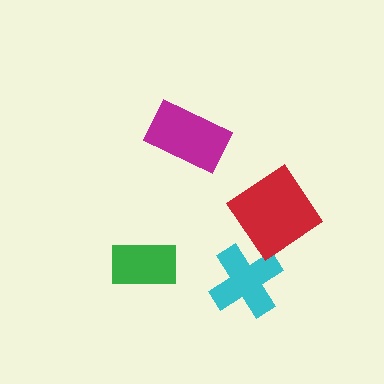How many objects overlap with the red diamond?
1 object overlaps with the red diamond.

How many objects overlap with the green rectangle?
0 objects overlap with the green rectangle.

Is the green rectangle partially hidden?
No, no other shape covers it.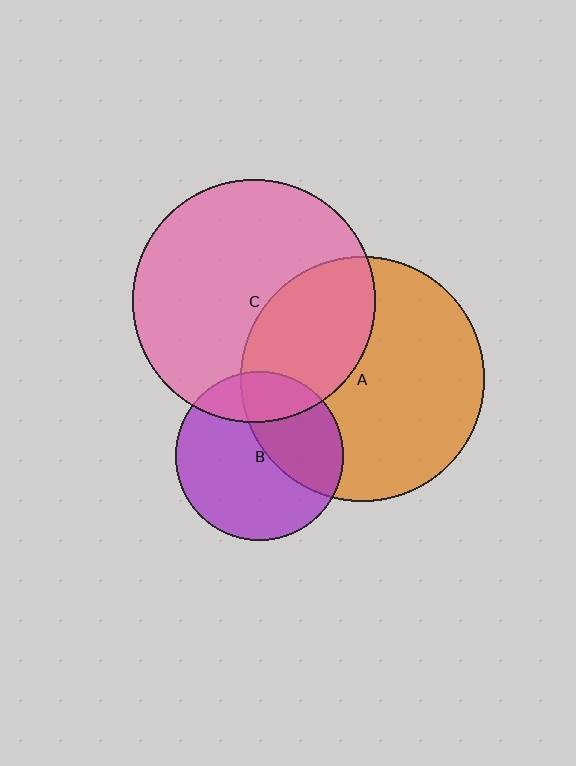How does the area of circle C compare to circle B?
Approximately 2.1 times.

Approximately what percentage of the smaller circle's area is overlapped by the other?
Approximately 35%.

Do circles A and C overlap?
Yes.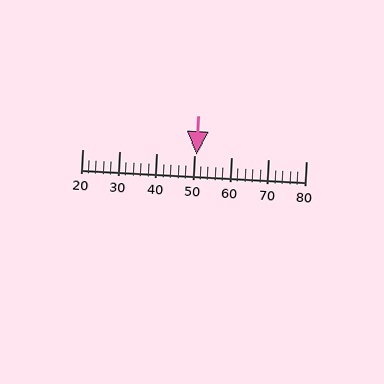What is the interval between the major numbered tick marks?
The major tick marks are spaced 10 units apart.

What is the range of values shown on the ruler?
The ruler shows values from 20 to 80.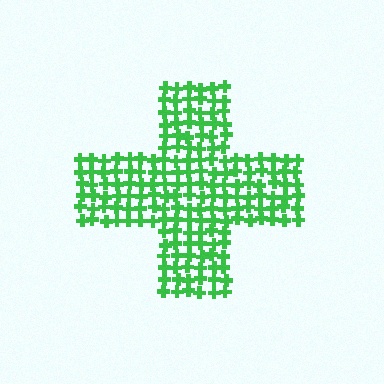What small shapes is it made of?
It is made of small crosses.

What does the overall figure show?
The overall figure shows a cross.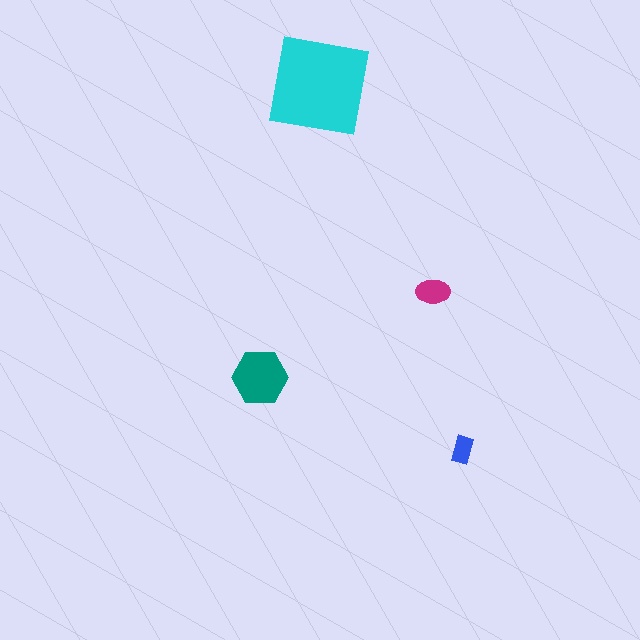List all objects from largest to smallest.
The cyan square, the teal hexagon, the magenta ellipse, the blue rectangle.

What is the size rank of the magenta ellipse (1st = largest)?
3rd.